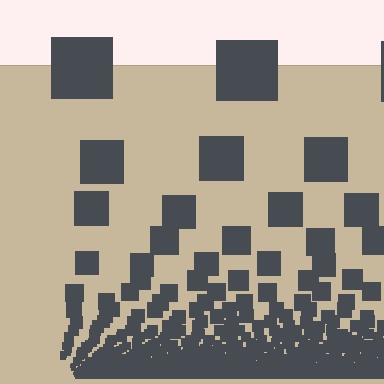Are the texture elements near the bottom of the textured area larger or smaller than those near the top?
Smaller. The gradient is inverted — elements near the bottom are smaller and denser.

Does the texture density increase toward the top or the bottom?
Density increases toward the bottom.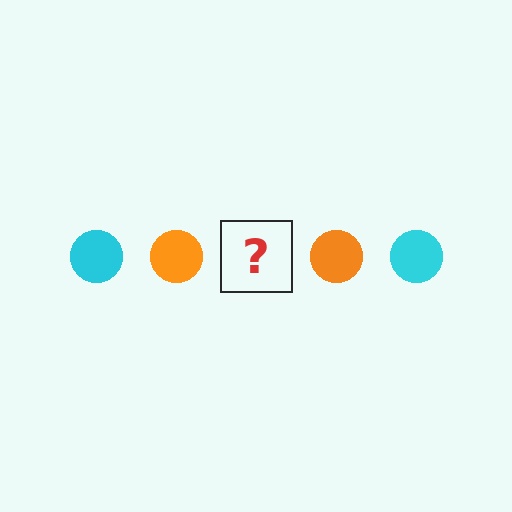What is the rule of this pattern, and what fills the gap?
The rule is that the pattern cycles through cyan, orange circles. The gap should be filled with a cyan circle.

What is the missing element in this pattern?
The missing element is a cyan circle.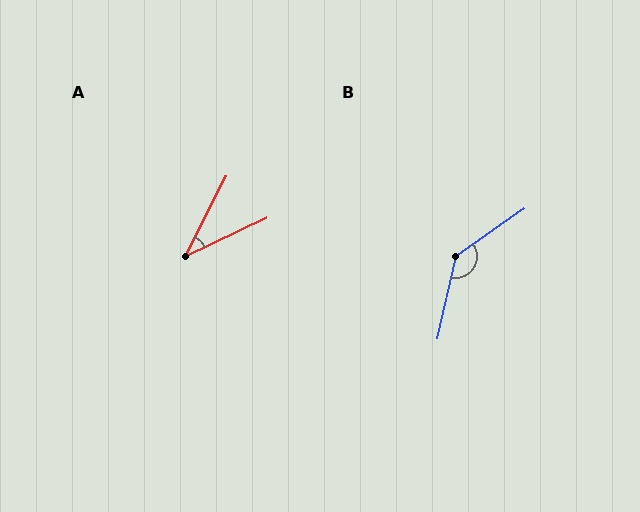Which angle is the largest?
B, at approximately 138 degrees.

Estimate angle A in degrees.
Approximately 38 degrees.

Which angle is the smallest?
A, at approximately 38 degrees.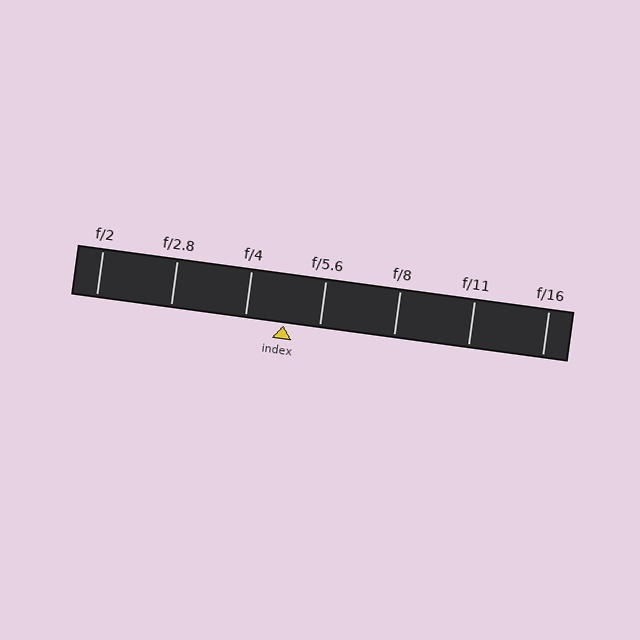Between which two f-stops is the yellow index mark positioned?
The index mark is between f/4 and f/5.6.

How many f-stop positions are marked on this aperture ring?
There are 7 f-stop positions marked.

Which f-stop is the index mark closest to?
The index mark is closest to f/5.6.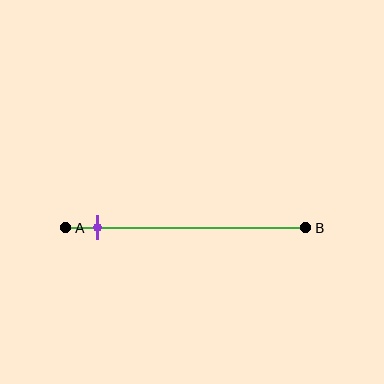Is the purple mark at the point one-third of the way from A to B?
No, the mark is at about 15% from A, not at the 33% one-third point.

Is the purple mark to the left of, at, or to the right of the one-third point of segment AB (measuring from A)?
The purple mark is to the left of the one-third point of segment AB.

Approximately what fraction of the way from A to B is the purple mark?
The purple mark is approximately 15% of the way from A to B.